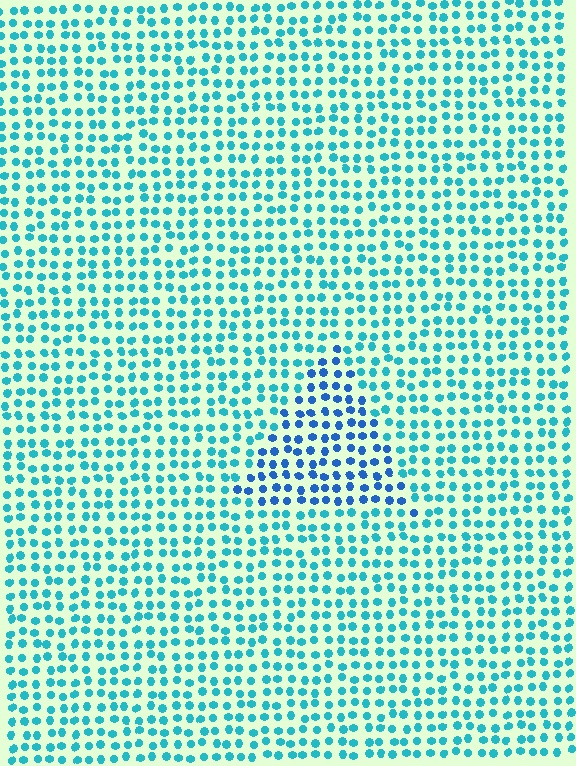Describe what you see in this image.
The image is filled with small cyan elements in a uniform arrangement. A triangle-shaped region is visible where the elements are tinted to a slightly different hue, forming a subtle color boundary.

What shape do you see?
I see a triangle.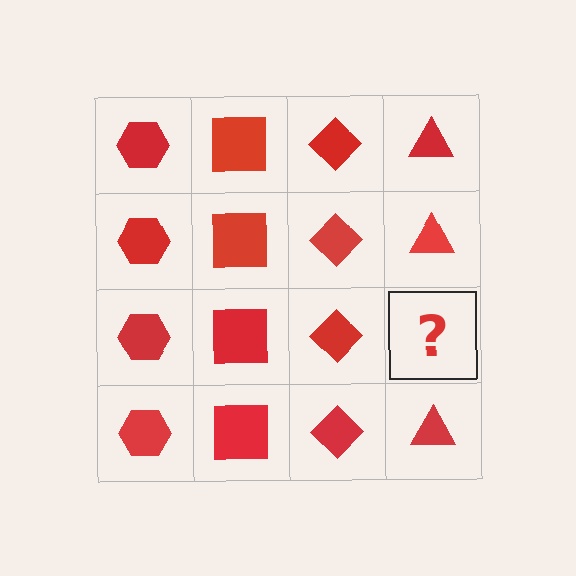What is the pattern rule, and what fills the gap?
The rule is that each column has a consistent shape. The gap should be filled with a red triangle.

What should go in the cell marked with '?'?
The missing cell should contain a red triangle.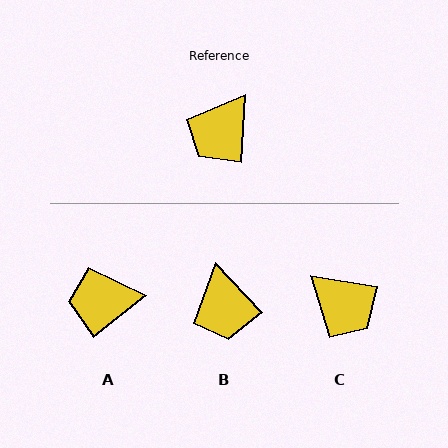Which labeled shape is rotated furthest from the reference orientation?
C, about 84 degrees away.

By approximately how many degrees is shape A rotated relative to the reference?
Approximately 48 degrees clockwise.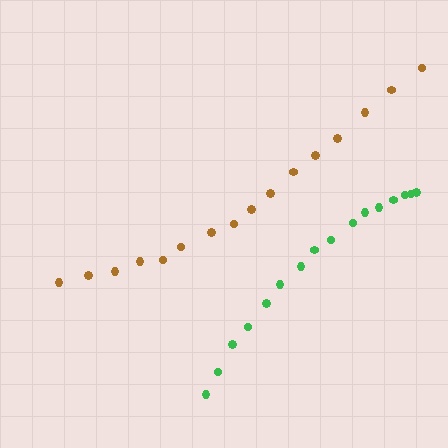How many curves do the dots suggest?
There are 2 distinct paths.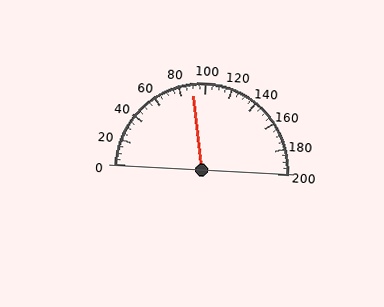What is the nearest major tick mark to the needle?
The nearest major tick mark is 80.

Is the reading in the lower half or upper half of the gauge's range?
The reading is in the lower half of the range (0 to 200).